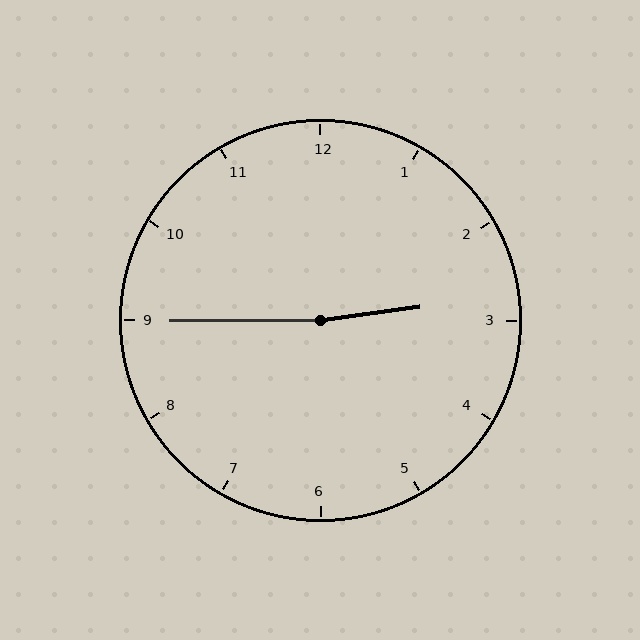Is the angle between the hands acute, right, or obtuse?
It is obtuse.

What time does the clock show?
2:45.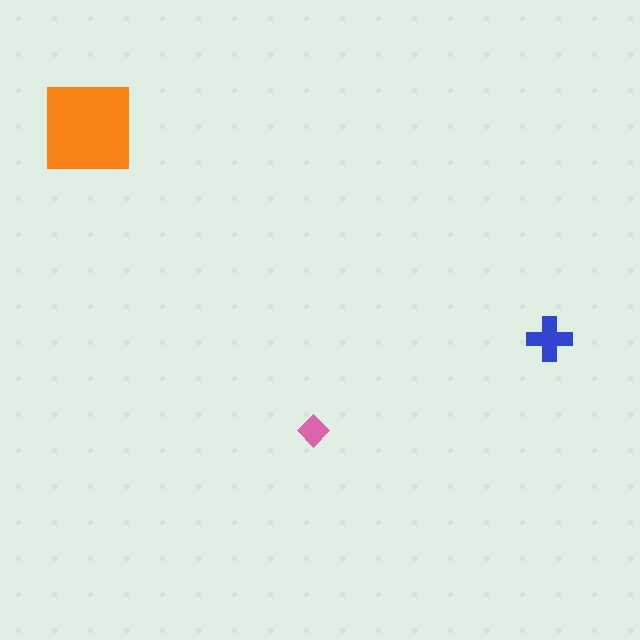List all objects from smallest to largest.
The pink diamond, the blue cross, the orange square.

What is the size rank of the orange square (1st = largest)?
1st.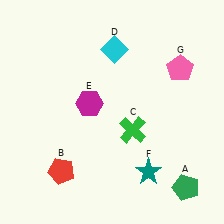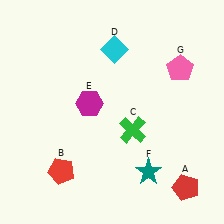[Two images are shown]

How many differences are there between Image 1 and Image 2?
There is 1 difference between the two images.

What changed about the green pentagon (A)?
In Image 1, A is green. In Image 2, it changed to red.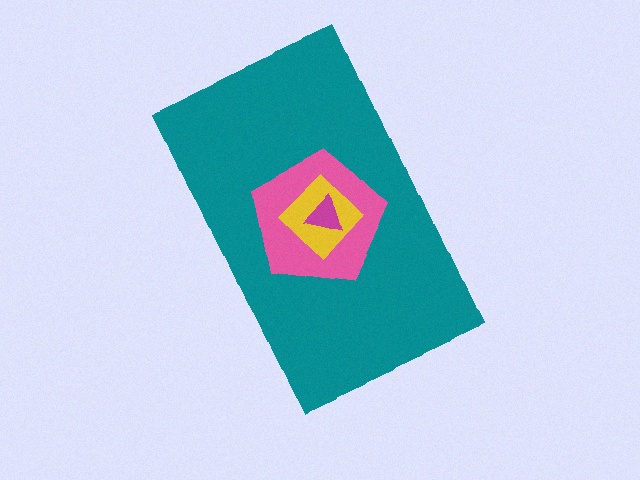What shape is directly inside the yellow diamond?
The magenta triangle.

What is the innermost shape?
The magenta triangle.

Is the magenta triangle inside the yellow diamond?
Yes.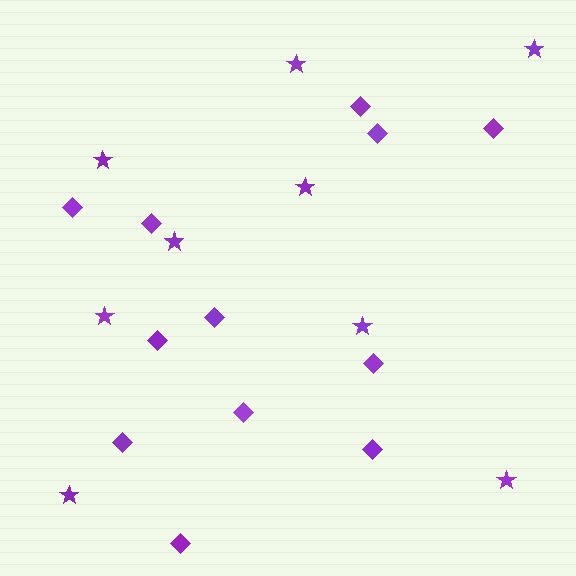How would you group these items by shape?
There are 2 groups: one group of stars (9) and one group of diamonds (12).